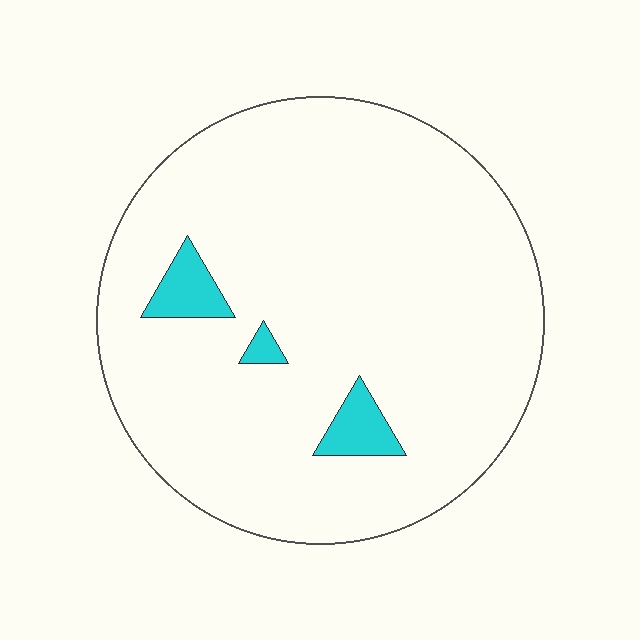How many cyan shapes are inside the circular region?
3.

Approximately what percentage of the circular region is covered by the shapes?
Approximately 5%.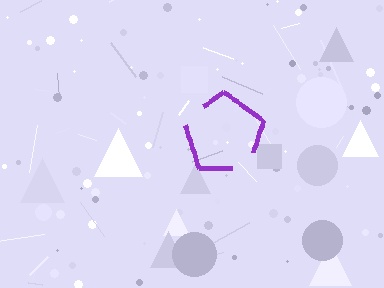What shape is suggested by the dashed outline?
The dashed outline suggests a pentagon.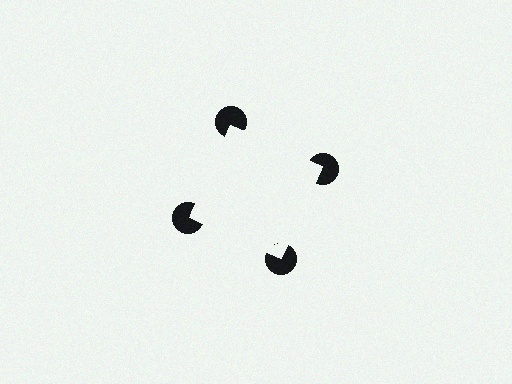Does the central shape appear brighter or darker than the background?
It typically appears slightly brighter than the background, even though no actual brightness change is drawn.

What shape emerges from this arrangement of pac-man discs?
An illusory square — its edges are inferred from the aligned wedge cuts in the pac-man discs, not physically drawn.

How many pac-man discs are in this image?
There are 4 — one at each vertex of the illusory square.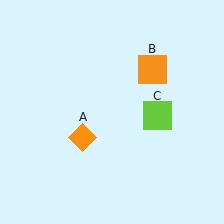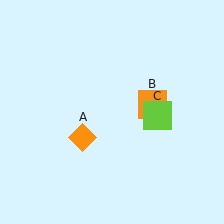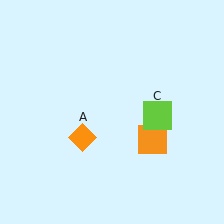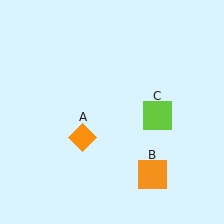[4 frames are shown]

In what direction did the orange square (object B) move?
The orange square (object B) moved down.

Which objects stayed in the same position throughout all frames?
Orange diamond (object A) and lime square (object C) remained stationary.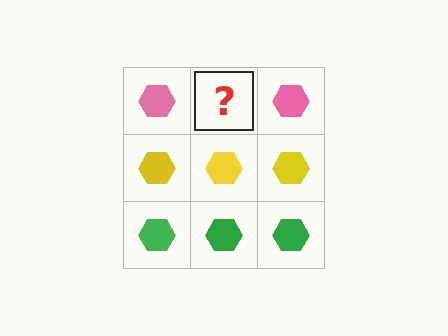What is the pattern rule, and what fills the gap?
The rule is that each row has a consistent color. The gap should be filled with a pink hexagon.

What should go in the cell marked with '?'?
The missing cell should contain a pink hexagon.